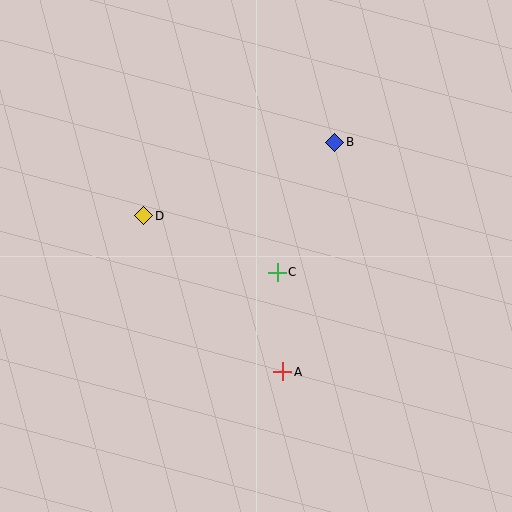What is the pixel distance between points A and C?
The distance between A and C is 100 pixels.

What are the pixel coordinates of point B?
Point B is at (335, 142).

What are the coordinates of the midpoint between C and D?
The midpoint between C and D is at (211, 244).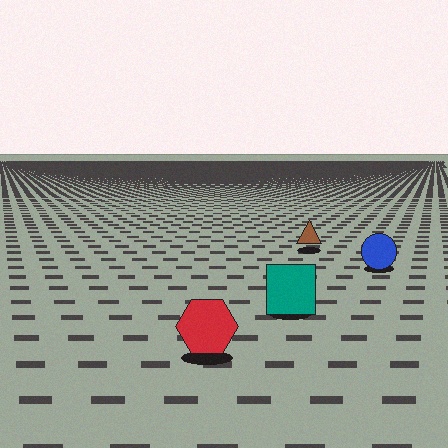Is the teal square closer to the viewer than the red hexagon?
No. The red hexagon is closer — you can tell from the texture gradient: the ground texture is coarser near it.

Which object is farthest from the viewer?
The brown triangle is farthest from the viewer. It appears smaller and the ground texture around it is denser.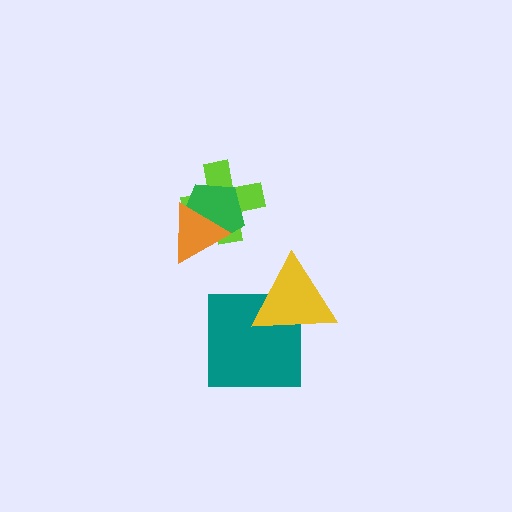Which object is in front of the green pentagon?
The orange triangle is in front of the green pentagon.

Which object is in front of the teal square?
The yellow triangle is in front of the teal square.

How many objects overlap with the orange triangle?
2 objects overlap with the orange triangle.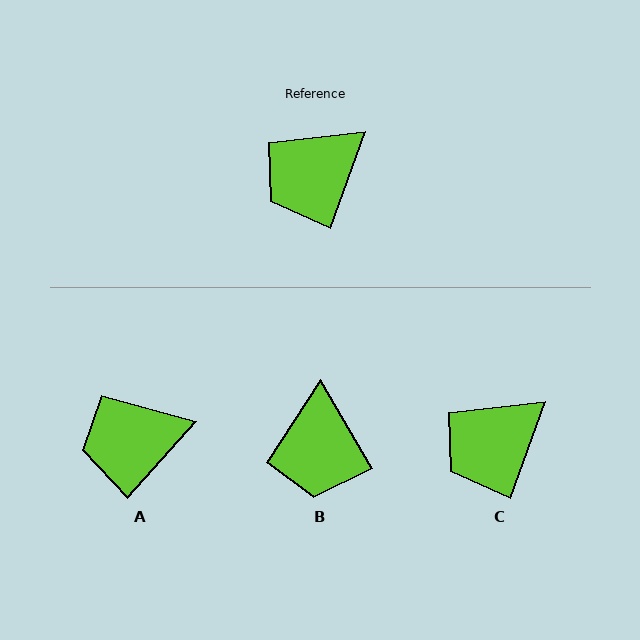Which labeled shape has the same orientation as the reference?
C.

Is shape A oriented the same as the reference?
No, it is off by about 22 degrees.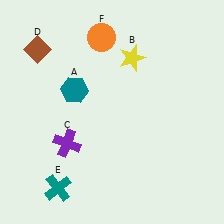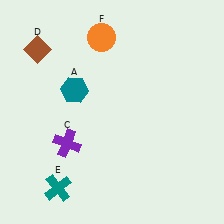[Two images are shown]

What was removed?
The yellow star (B) was removed in Image 2.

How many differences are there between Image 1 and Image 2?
There is 1 difference between the two images.